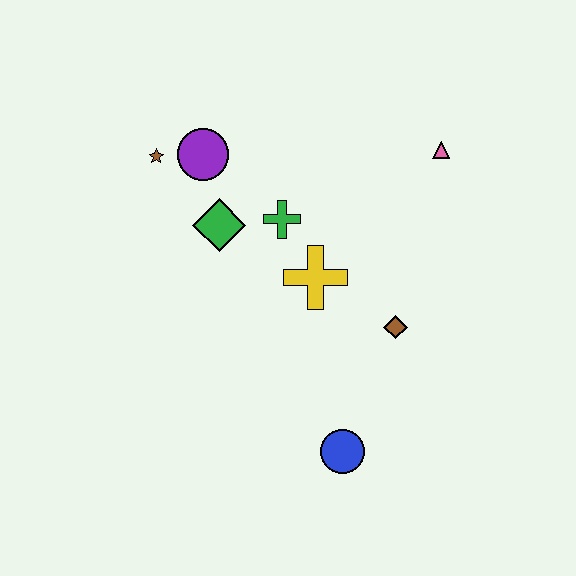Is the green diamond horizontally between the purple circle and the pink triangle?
Yes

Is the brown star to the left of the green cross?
Yes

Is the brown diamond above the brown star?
No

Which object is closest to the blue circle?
The brown diamond is closest to the blue circle.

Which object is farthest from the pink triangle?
The blue circle is farthest from the pink triangle.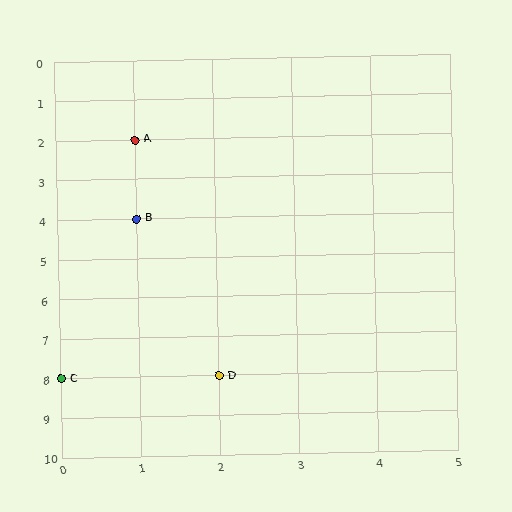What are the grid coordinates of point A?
Point A is at grid coordinates (1, 2).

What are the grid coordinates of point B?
Point B is at grid coordinates (1, 4).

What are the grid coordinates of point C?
Point C is at grid coordinates (0, 8).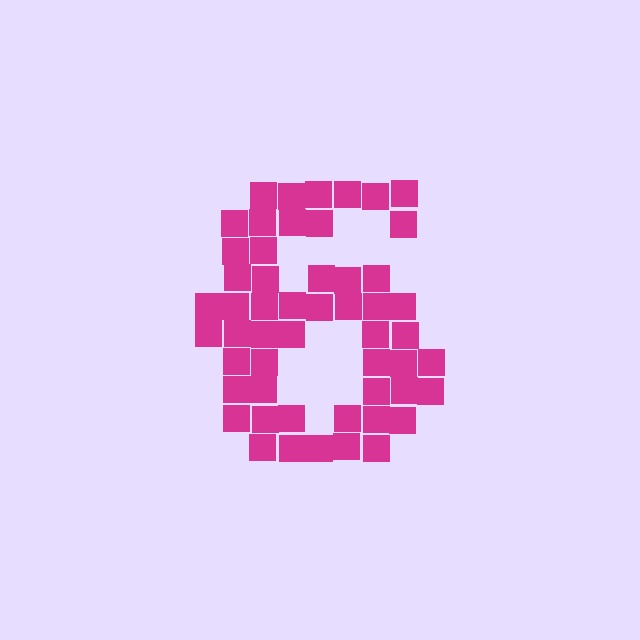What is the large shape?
The large shape is the digit 6.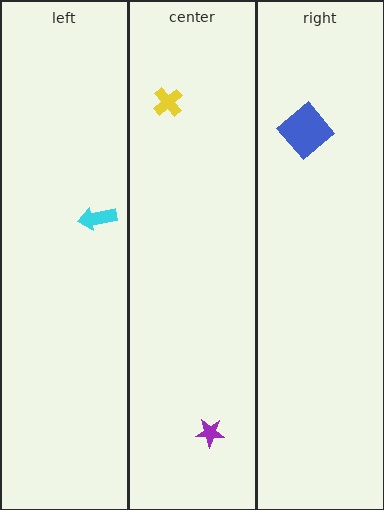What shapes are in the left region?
The cyan arrow.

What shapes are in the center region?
The purple star, the yellow cross.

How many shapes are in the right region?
1.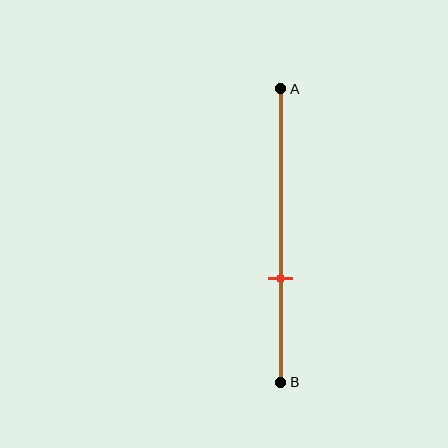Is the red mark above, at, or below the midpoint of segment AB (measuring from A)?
The red mark is below the midpoint of segment AB.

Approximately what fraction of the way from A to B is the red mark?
The red mark is approximately 65% of the way from A to B.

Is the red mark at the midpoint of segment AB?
No, the mark is at about 65% from A, not at the 50% midpoint.